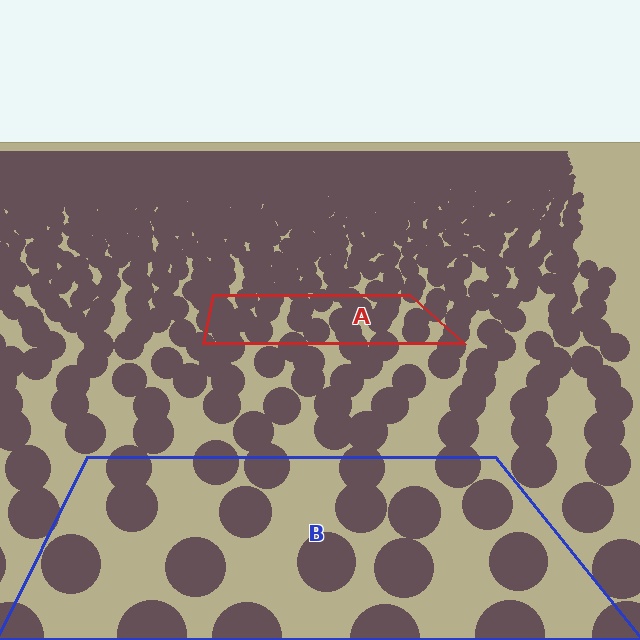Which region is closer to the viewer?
Region B is closer. The texture elements there are larger and more spread out.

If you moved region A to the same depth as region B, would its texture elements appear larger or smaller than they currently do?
They would appear larger. At a closer depth, the same texture elements are projected at a bigger on-screen size.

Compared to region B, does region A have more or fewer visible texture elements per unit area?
Region A has more texture elements per unit area — they are packed more densely because it is farther away.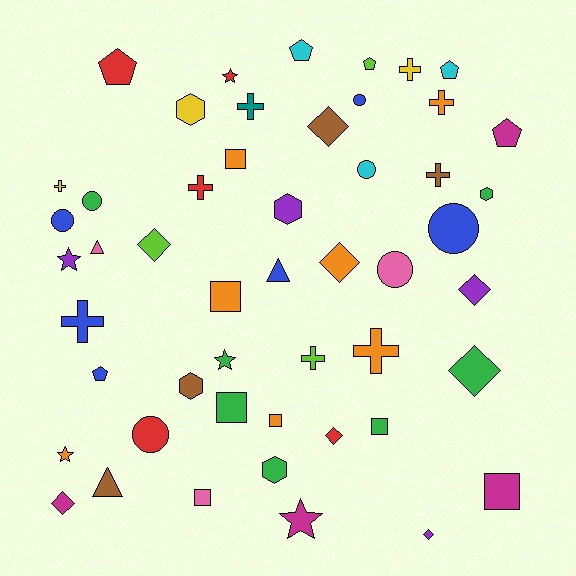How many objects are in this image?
There are 50 objects.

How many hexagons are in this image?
There are 5 hexagons.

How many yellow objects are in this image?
There are 3 yellow objects.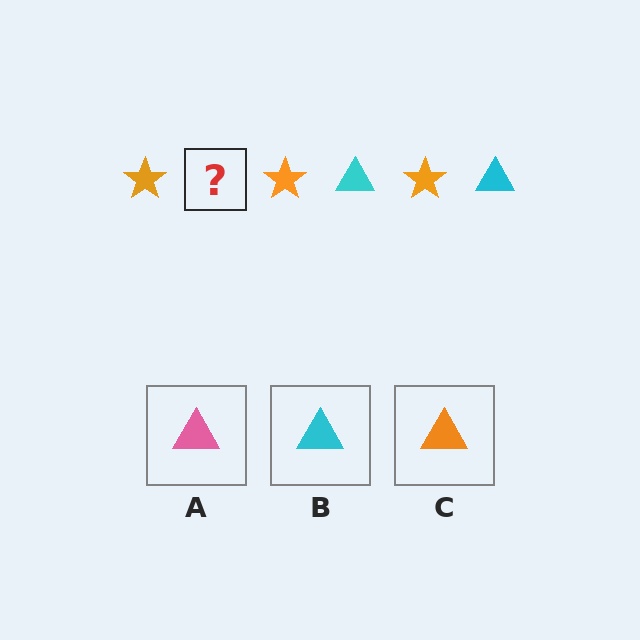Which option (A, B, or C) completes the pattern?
B.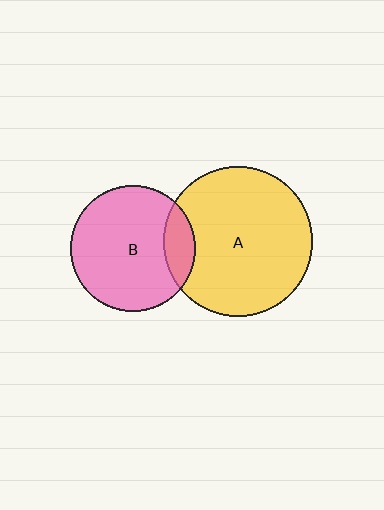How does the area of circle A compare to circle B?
Approximately 1.4 times.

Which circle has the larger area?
Circle A (yellow).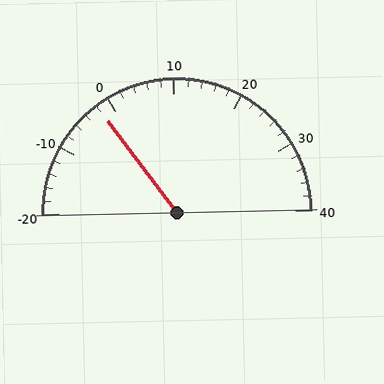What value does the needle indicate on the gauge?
The needle indicates approximately -2.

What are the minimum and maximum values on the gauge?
The gauge ranges from -20 to 40.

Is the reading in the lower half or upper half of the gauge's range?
The reading is in the lower half of the range (-20 to 40).